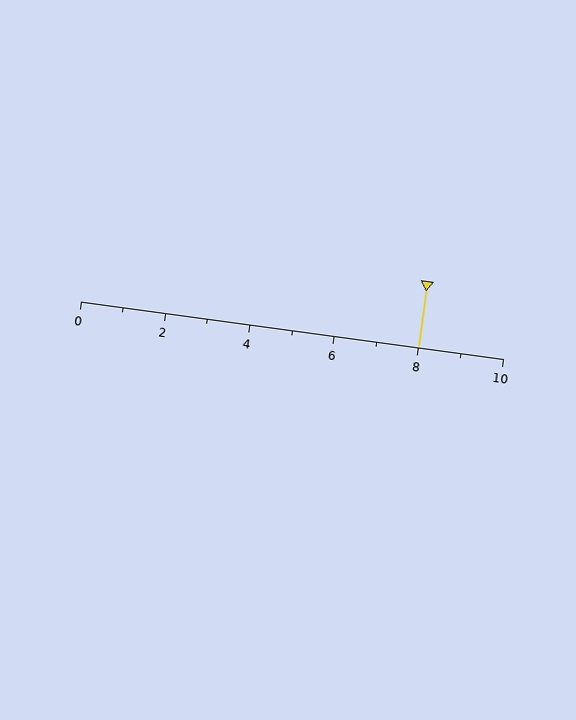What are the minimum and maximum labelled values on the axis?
The axis runs from 0 to 10.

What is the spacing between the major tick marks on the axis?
The major ticks are spaced 2 apart.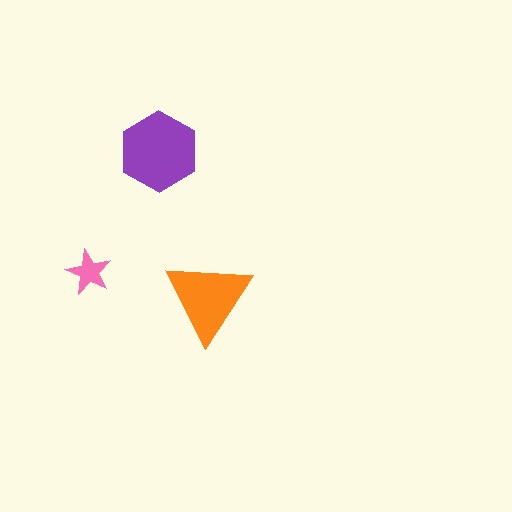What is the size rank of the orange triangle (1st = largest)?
2nd.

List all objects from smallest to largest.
The pink star, the orange triangle, the purple hexagon.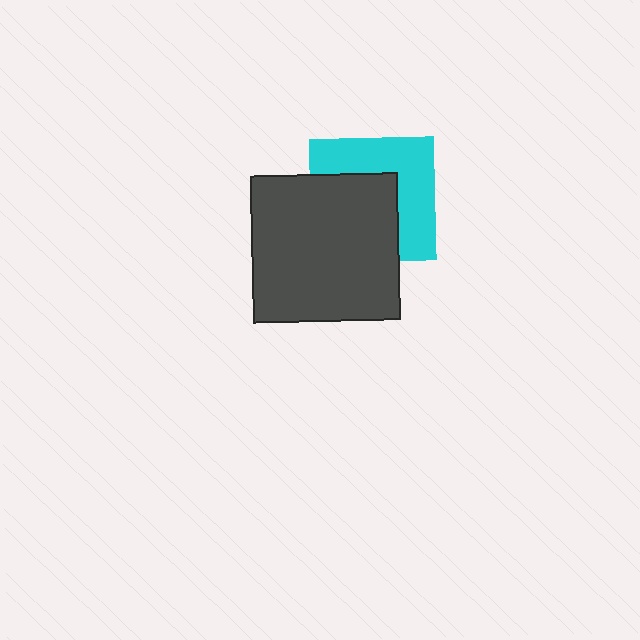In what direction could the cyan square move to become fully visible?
The cyan square could move toward the upper-right. That would shift it out from behind the dark gray square entirely.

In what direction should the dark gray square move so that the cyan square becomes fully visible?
The dark gray square should move toward the lower-left. That is the shortest direction to clear the overlap and leave the cyan square fully visible.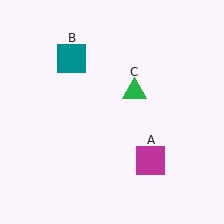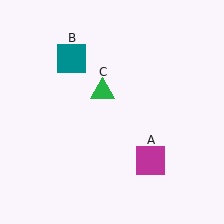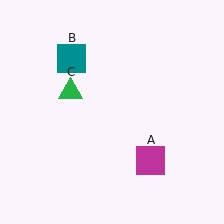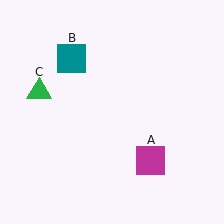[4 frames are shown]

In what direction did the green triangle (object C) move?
The green triangle (object C) moved left.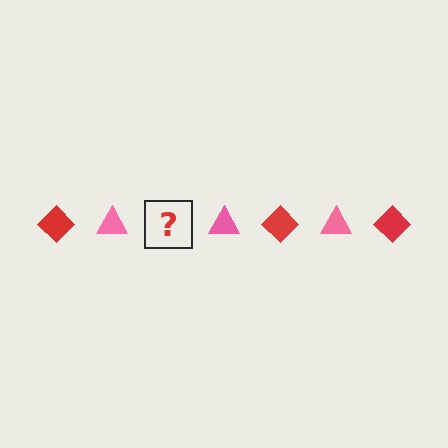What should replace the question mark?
The question mark should be replaced with a red diamond.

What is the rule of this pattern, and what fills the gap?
The rule is that the pattern alternates between red diamond and pink triangle. The gap should be filled with a red diamond.